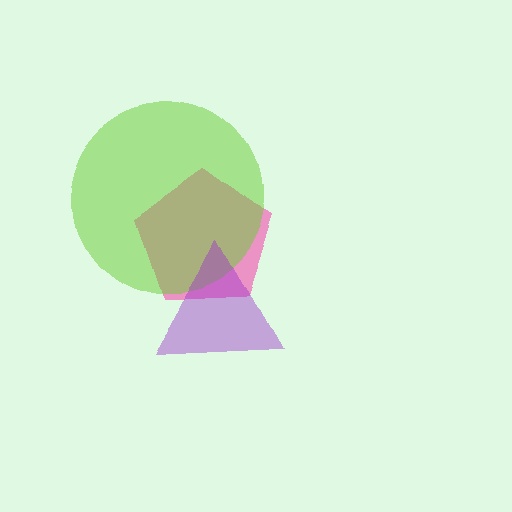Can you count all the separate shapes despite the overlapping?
Yes, there are 3 separate shapes.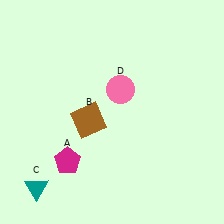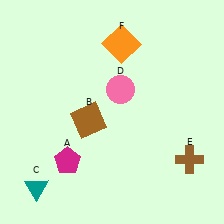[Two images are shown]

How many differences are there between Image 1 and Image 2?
There are 2 differences between the two images.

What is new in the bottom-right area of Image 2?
A brown cross (E) was added in the bottom-right area of Image 2.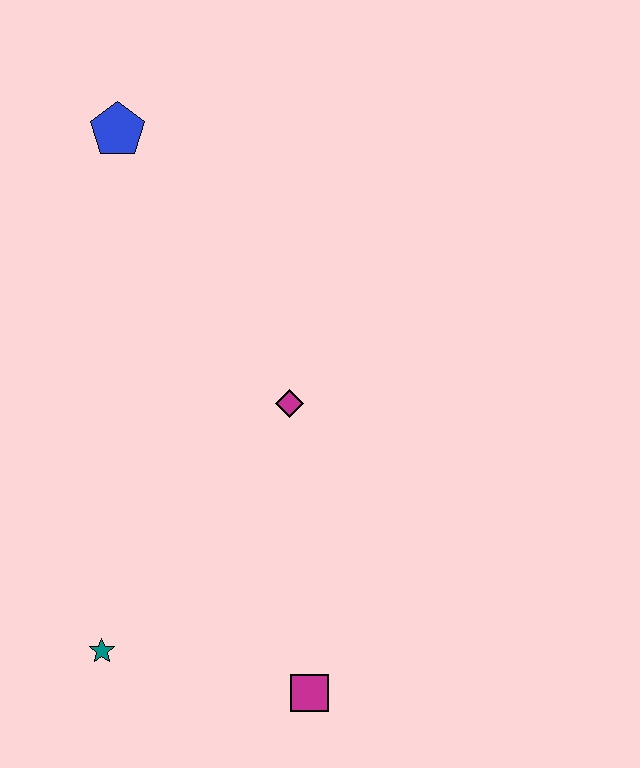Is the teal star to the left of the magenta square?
Yes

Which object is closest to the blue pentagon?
The magenta diamond is closest to the blue pentagon.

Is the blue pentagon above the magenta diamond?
Yes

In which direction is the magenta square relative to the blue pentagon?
The magenta square is below the blue pentagon.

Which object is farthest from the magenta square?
The blue pentagon is farthest from the magenta square.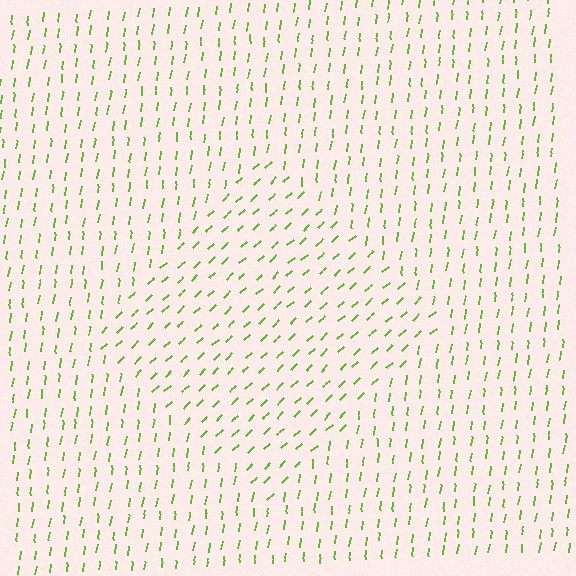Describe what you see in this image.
The image is filled with small lime line segments. A diamond region in the image has lines oriented differently from the surrounding lines, creating a visible texture boundary.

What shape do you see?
I see a diamond.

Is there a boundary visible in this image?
Yes, there is a texture boundary formed by a change in line orientation.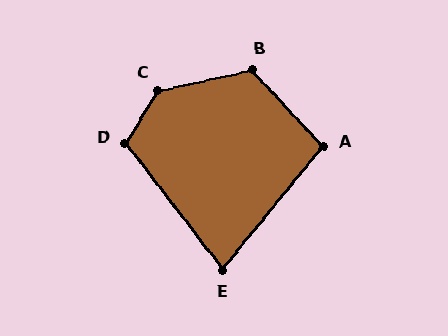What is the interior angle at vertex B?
Approximately 121 degrees (obtuse).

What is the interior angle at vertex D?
Approximately 111 degrees (obtuse).